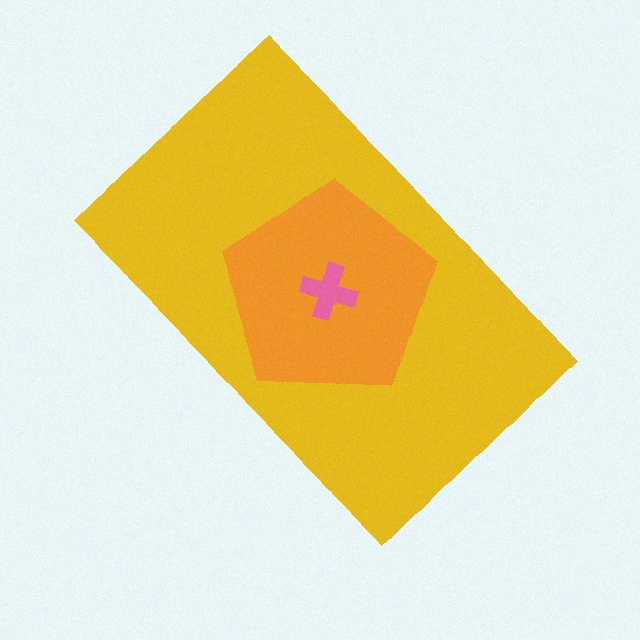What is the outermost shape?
The yellow rectangle.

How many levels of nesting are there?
3.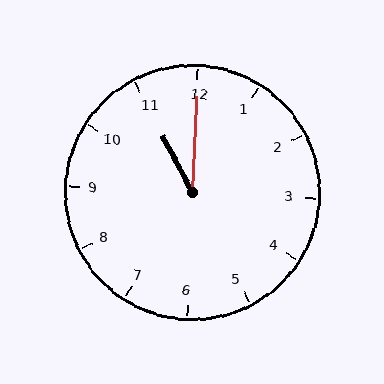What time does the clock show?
11:00.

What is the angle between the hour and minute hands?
Approximately 30 degrees.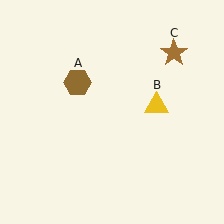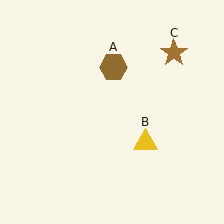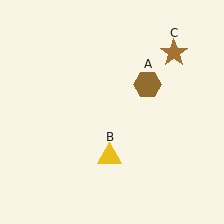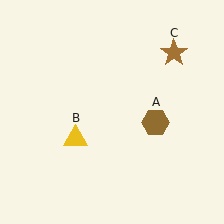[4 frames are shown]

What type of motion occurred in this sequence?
The brown hexagon (object A), yellow triangle (object B) rotated clockwise around the center of the scene.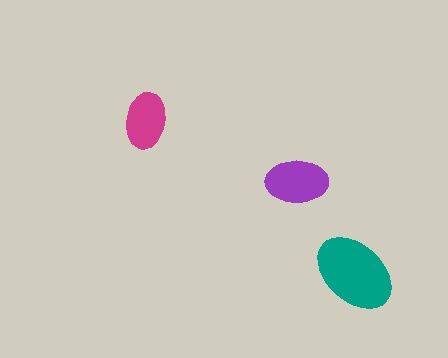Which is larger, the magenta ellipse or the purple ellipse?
The purple one.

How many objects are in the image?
There are 3 objects in the image.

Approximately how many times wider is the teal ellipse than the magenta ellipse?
About 1.5 times wider.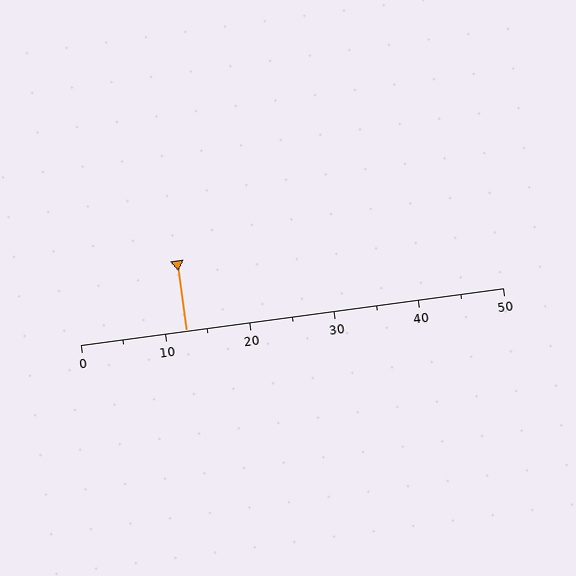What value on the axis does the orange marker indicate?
The marker indicates approximately 12.5.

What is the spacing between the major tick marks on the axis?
The major ticks are spaced 10 apart.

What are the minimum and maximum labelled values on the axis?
The axis runs from 0 to 50.